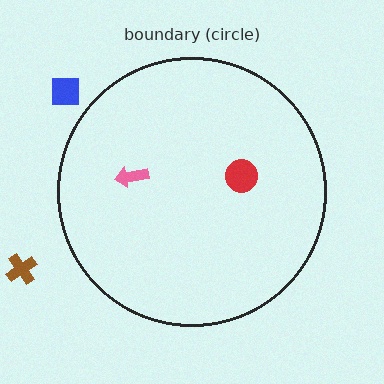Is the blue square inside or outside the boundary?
Outside.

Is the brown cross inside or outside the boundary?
Outside.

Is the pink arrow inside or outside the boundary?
Inside.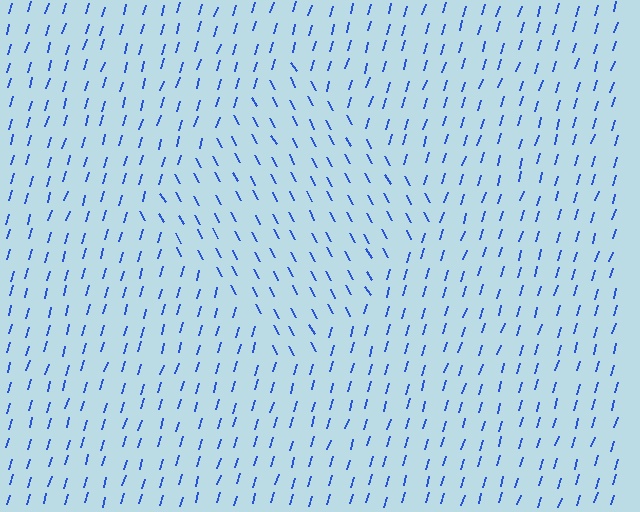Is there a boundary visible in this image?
Yes, there is a texture boundary formed by a change in line orientation.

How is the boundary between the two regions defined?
The boundary is defined purely by a change in line orientation (approximately 45 degrees difference). All lines are the same color and thickness.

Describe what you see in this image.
The image is filled with small blue line segments. A diamond region in the image has lines oriented differently from the surrounding lines, creating a visible texture boundary.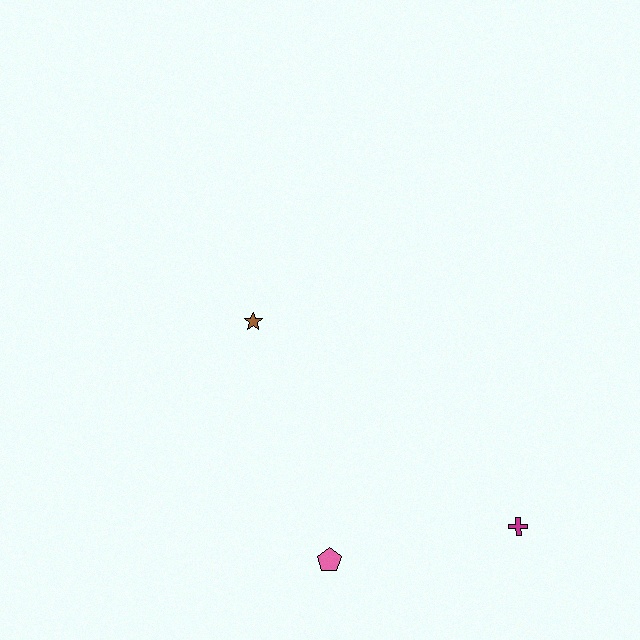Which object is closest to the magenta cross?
The pink pentagon is closest to the magenta cross.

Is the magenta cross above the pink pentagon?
Yes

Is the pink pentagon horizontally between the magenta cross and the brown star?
Yes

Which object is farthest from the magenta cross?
The brown star is farthest from the magenta cross.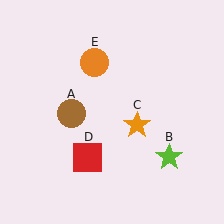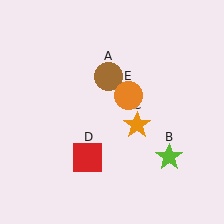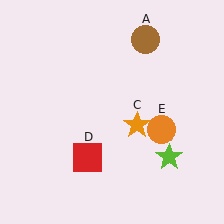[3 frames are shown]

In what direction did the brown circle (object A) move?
The brown circle (object A) moved up and to the right.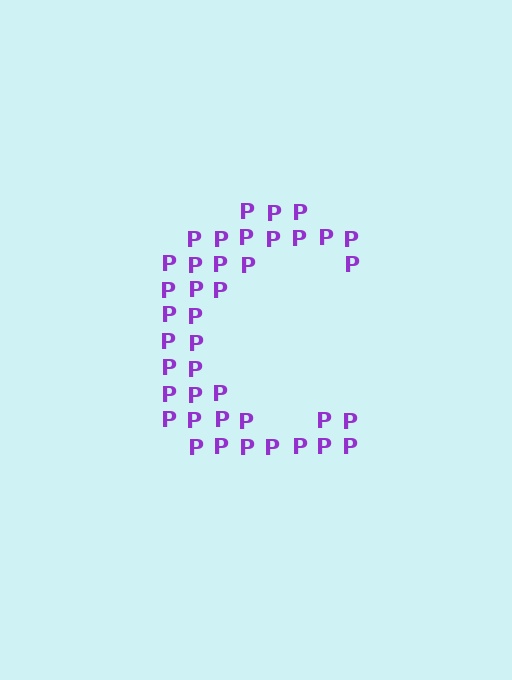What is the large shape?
The large shape is the letter C.